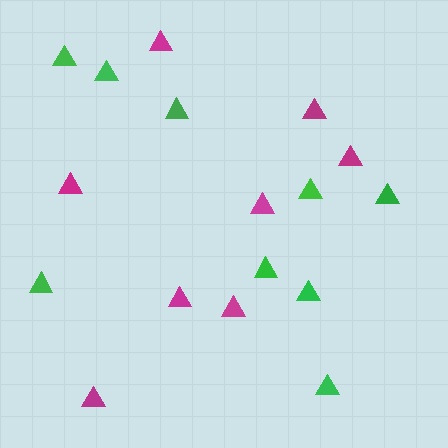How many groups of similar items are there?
There are 2 groups: one group of green triangles (9) and one group of magenta triangles (8).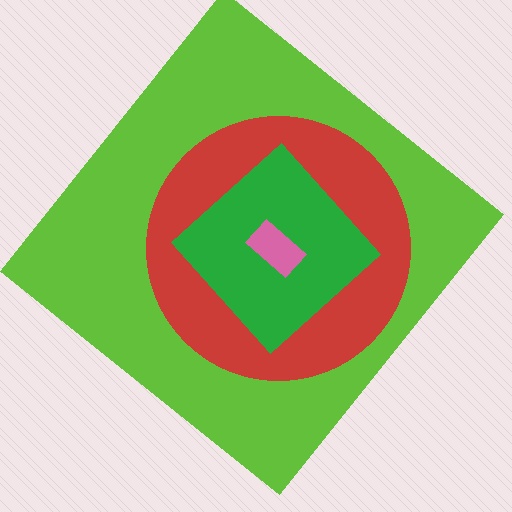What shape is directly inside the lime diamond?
The red circle.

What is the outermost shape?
The lime diamond.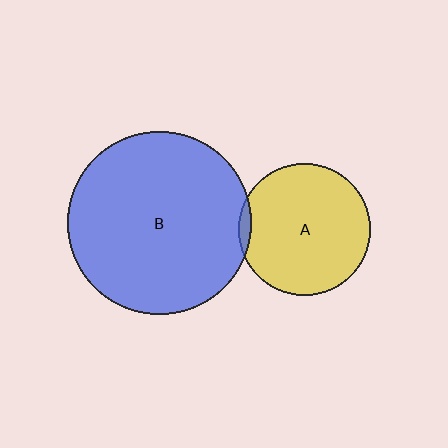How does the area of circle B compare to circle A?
Approximately 1.9 times.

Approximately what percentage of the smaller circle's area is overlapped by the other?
Approximately 5%.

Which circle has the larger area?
Circle B (blue).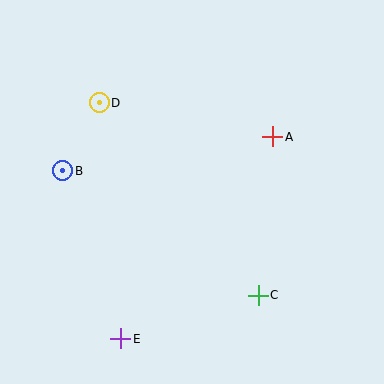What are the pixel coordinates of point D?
Point D is at (99, 103).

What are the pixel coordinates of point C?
Point C is at (258, 295).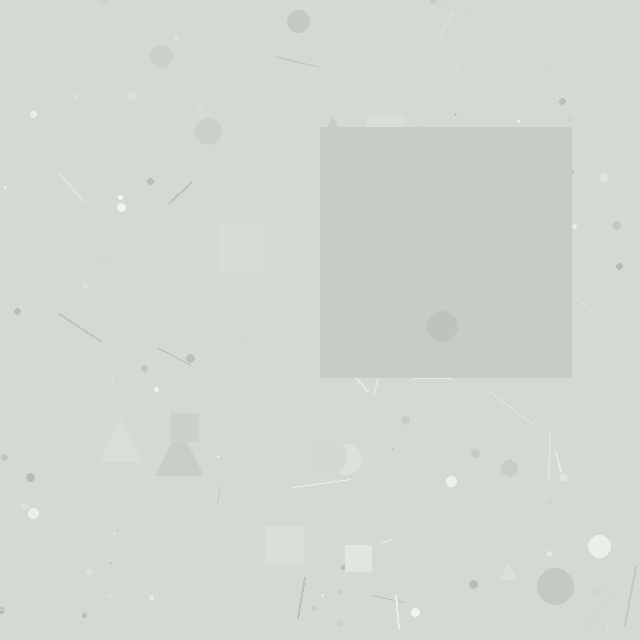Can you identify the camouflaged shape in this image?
The camouflaged shape is a square.